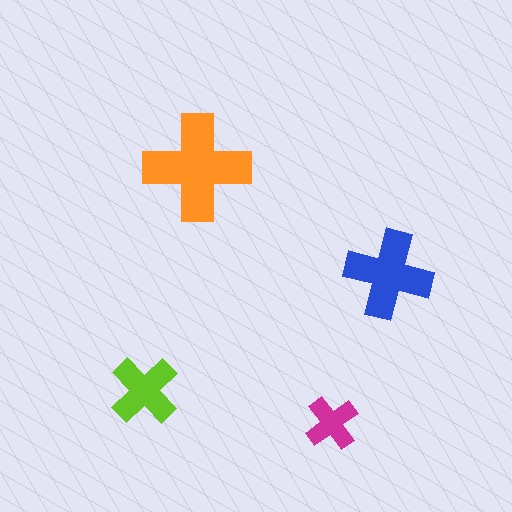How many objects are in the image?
There are 4 objects in the image.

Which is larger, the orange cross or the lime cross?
The orange one.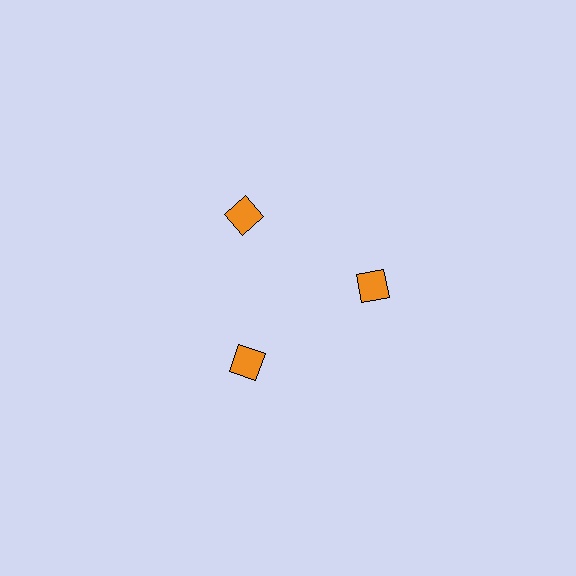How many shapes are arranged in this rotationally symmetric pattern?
There are 3 shapes, arranged in 3 groups of 1.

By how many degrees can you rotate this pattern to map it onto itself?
The pattern maps onto itself every 120 degrees of rotation.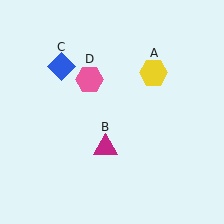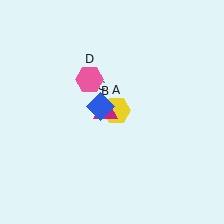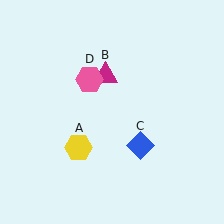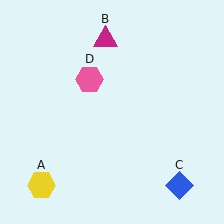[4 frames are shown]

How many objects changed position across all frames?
3 objects changed position: yellow hexagon (object A), magenta triangle (object B), blue diamond (object C).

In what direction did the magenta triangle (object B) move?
The magenta triangle (object B) moved up.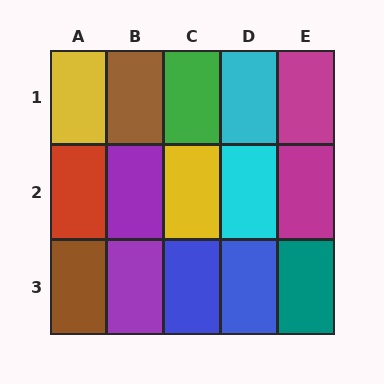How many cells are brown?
2 cells are brown.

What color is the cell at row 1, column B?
Brown.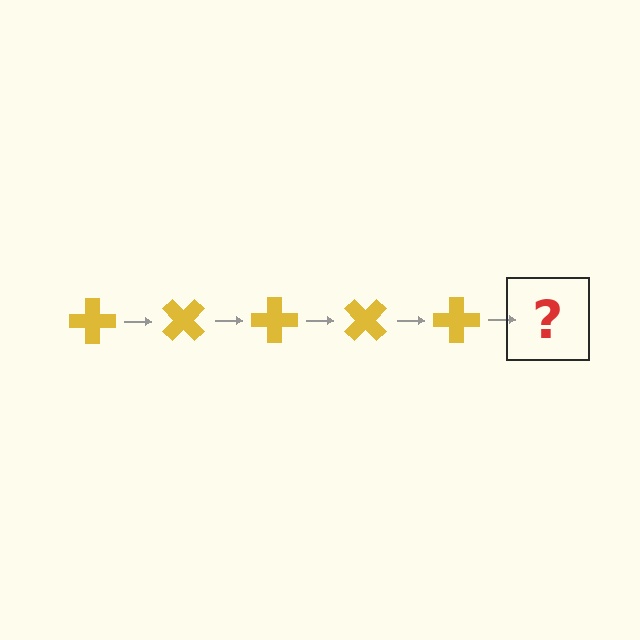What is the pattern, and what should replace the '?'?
The pattern is that the cross rotates 45 degrees each step. The '?' should be a yellow cross rotated 225 degrees.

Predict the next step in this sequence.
The next step is a yellow cross rotated 225 degrees.